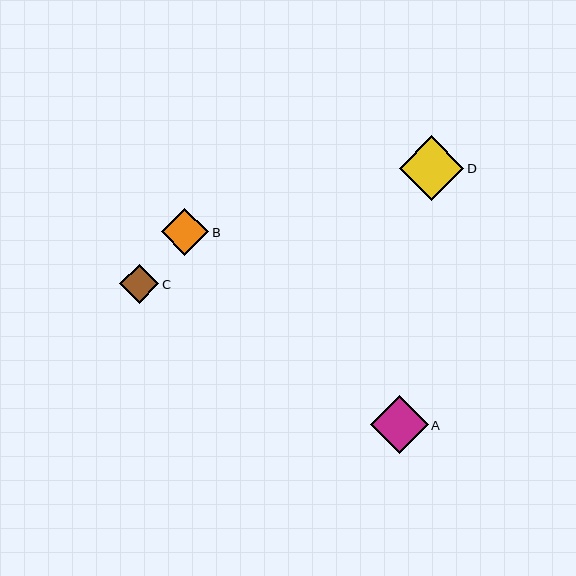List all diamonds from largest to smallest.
From largest to smallest: D, A, B, C.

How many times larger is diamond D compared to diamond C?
Diamond D is approximately 1.6 times the size of diamond C.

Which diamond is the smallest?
Diamond C is the smallest with a size of approximately 39 pixels.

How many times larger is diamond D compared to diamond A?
Diamond D is approximately 1.1 times the size of diamond A.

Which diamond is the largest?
Diamond D is the largest with a size of approximately 64 pixels.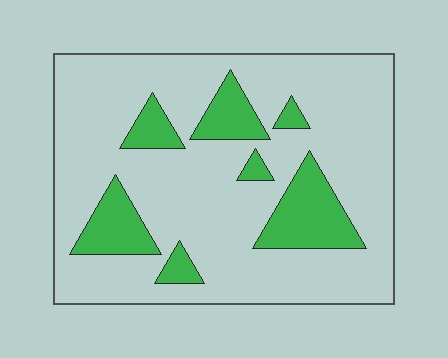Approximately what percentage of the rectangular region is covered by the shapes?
Approximately 20%.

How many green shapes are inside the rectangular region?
7.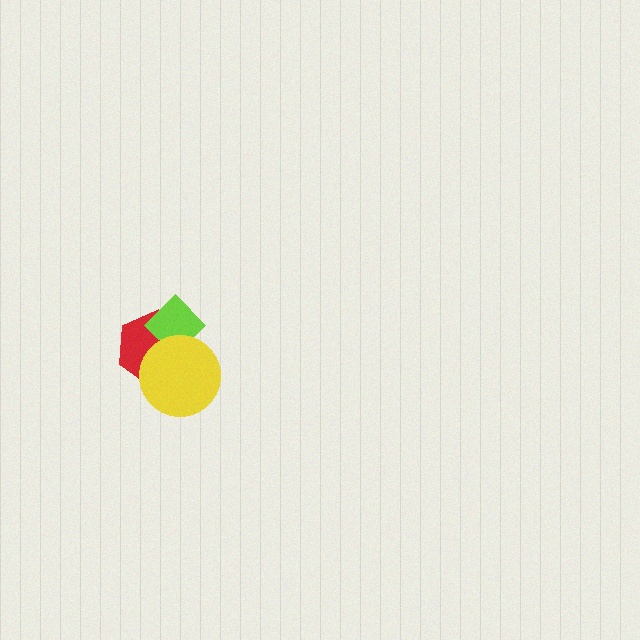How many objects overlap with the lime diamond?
2 objects overlap with the lime diamond.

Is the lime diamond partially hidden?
Yes, it is partially covered by another shape.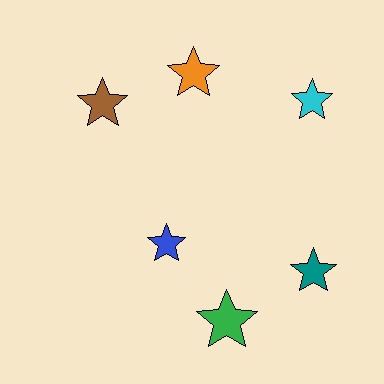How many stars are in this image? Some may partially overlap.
There are 6 stars.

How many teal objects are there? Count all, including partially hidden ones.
There is 1 teal object.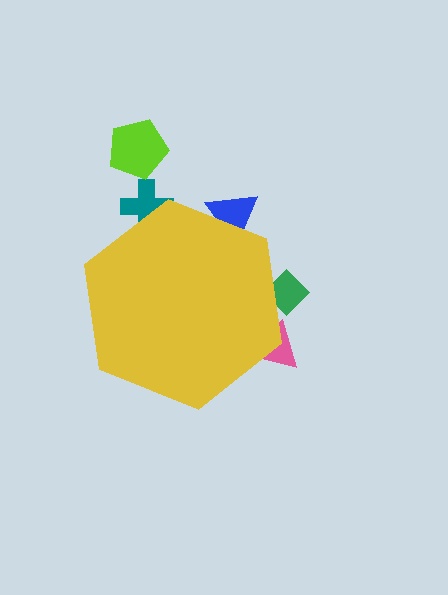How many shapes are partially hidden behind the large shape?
4 shapes are partially hidden.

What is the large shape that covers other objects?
A yellow hexagon.